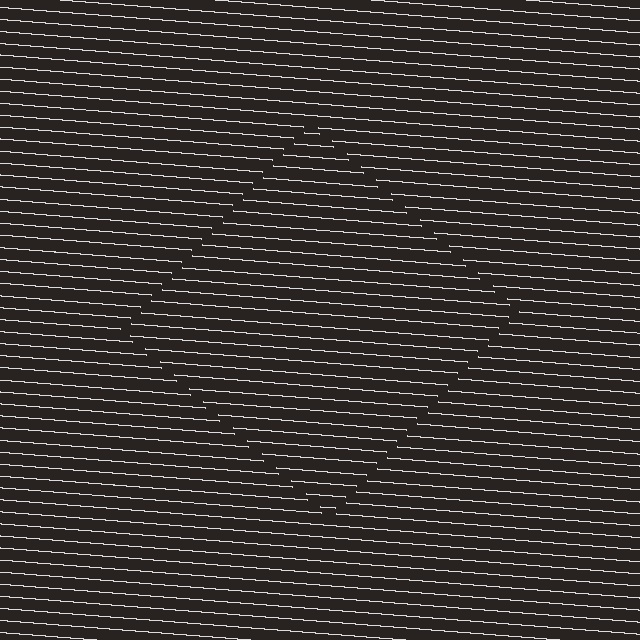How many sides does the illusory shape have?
4 sides — the line-ends trace a square.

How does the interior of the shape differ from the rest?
The interior of the shape contains the same grating, shifted by half a period — the contour is defined by the phase discontinuity where line-ends from the inner and outer gratings abut.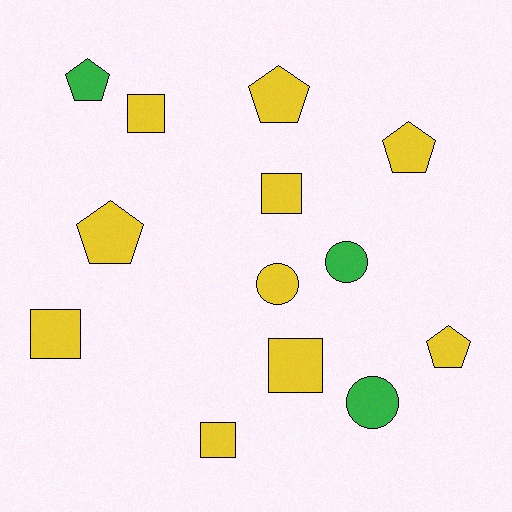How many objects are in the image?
There are 13 objects.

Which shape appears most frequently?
Pentagon, with 5 objects.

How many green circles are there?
There are 2 green circles.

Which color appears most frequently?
Yellow, with 10 objects.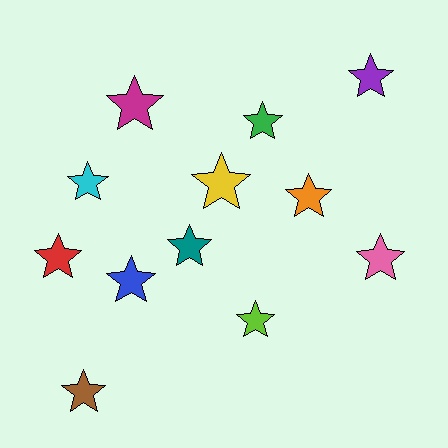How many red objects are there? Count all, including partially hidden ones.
There is 1 red object.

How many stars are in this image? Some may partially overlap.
There are 12 stars.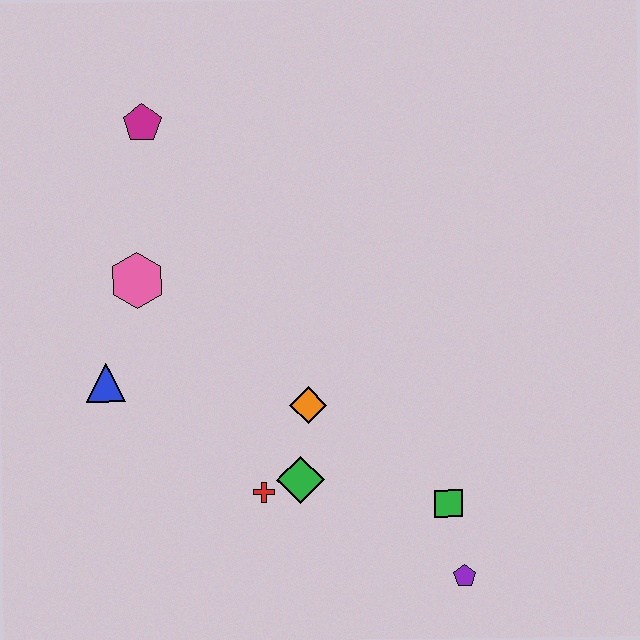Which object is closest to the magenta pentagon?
The pink hexagon is closest to the magenta pentagon.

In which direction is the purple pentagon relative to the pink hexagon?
The purple pentagon is to the right of the pink hexagon.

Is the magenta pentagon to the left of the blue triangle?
No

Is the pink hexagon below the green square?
No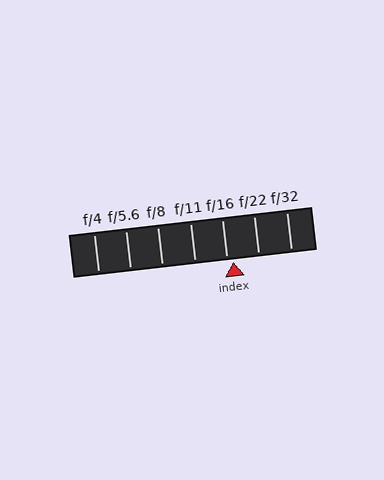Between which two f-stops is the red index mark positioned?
The index mark is between f/16 and f/22.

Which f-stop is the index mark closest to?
The index mark is closest to f/16.